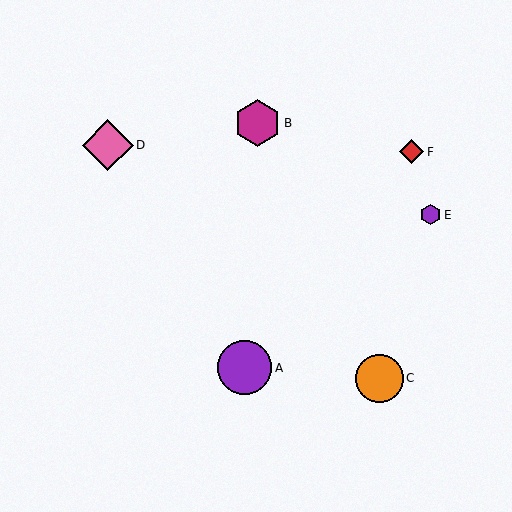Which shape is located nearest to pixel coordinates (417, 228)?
The purple hexagon (labeled E) at (430, 215) is nearest to that location.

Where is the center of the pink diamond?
The center of the pink diamond is at (108, 145).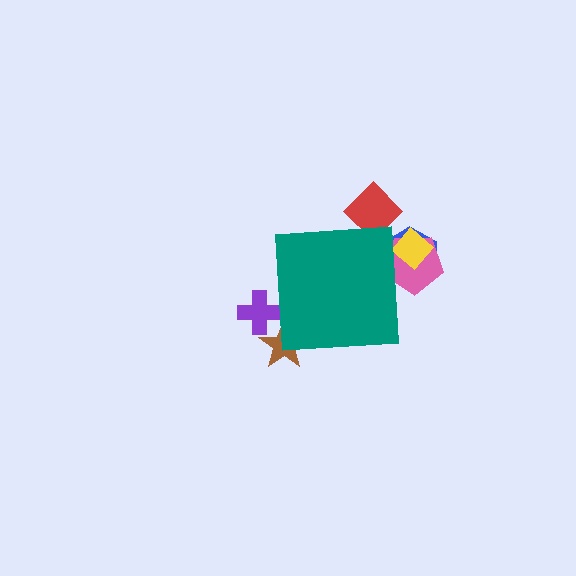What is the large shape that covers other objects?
A teal square.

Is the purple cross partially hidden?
Yes, the purple cross is partially hidden behind the teal square.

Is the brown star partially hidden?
Yes, the brown star is partially hidden behind the teal square.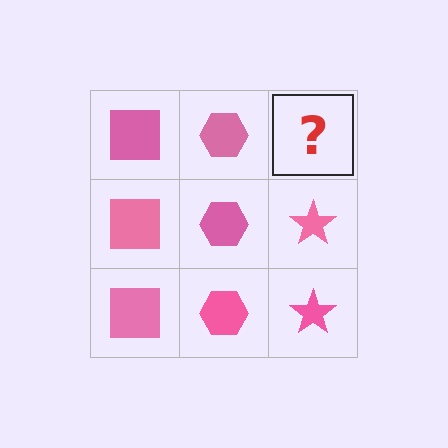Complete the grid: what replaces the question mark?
The question mark should be replaced with a pink star.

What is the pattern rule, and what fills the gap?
The rule is that each column has a consistent shape. The gap should be filled with a pink star.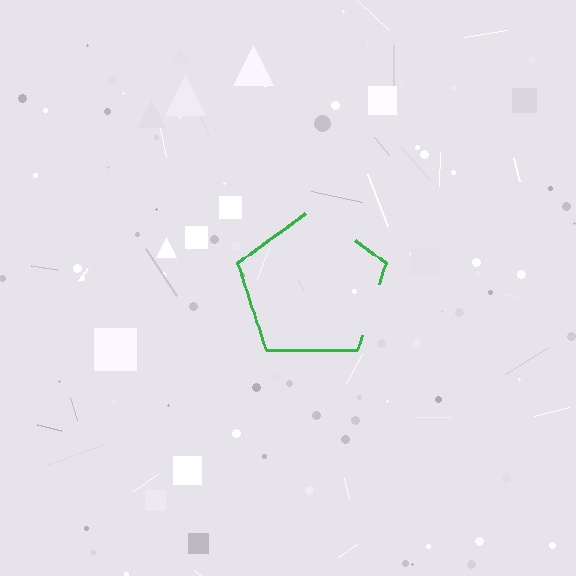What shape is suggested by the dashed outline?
The dashed outline suggests a pentagon.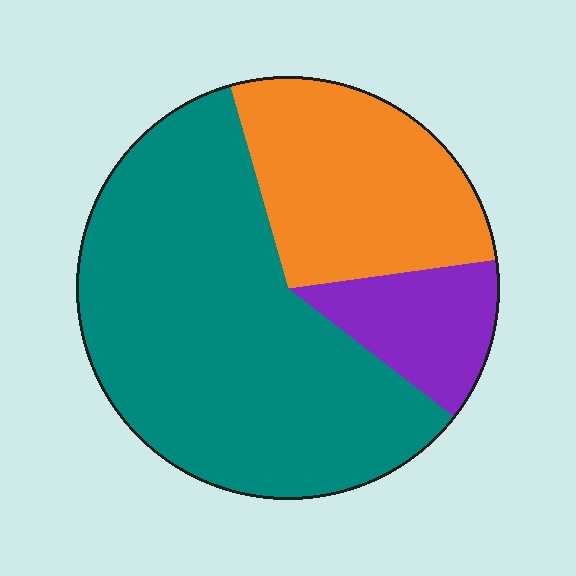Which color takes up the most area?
Teal, at roughly 60%.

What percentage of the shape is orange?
Orange covers 27% of the shape.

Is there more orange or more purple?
Orange.